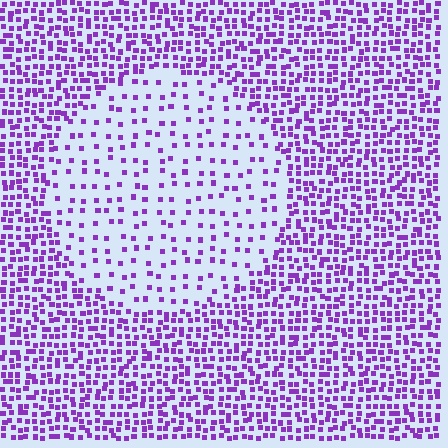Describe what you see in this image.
The image contains small purple elements arranged at two different densities. A circle-shaped region is visible where the elements are less densely packed than the surrounding area.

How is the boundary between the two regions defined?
The boundary is defined by a change in element density (approximately 2.7x ratio). All elements are the same color, size, and shape.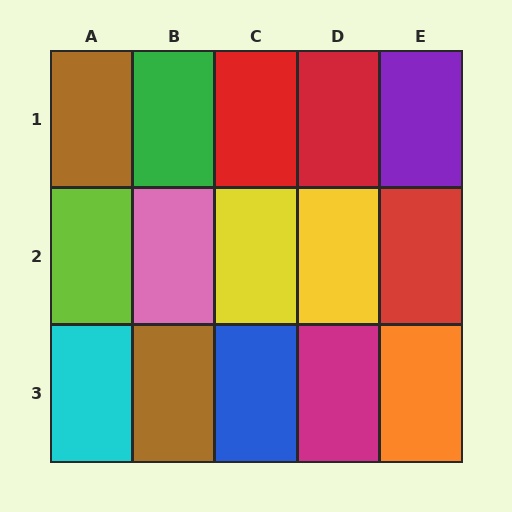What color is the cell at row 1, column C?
Red.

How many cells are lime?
1 cell is lime.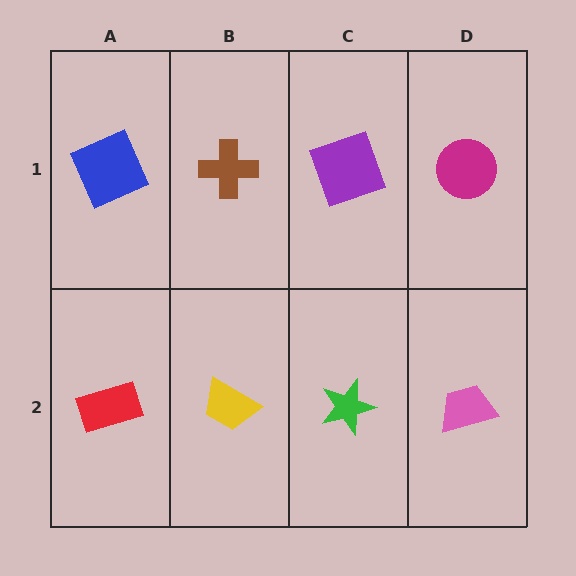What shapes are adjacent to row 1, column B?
A yellow trapezoid (row 2, column B), a blue square (row 1, column A), a purple square (row 1, column C).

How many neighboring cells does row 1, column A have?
2.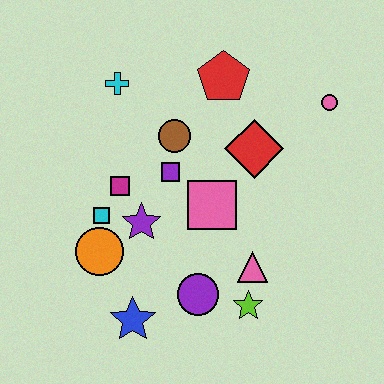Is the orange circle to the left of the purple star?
Yes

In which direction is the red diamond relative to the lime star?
The red diamond is above the lime star.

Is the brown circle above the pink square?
Yes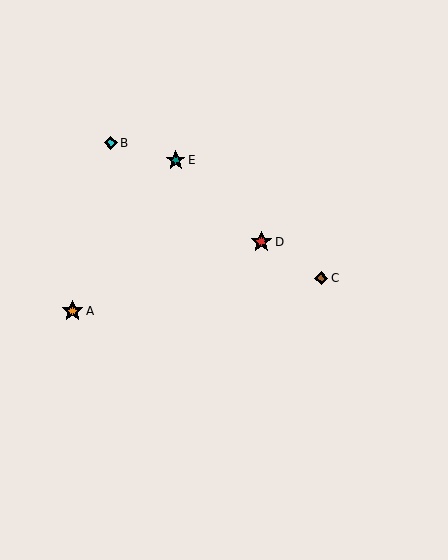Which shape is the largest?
The orange star (labeled A) is the largest.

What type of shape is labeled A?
Shape A is an orange star.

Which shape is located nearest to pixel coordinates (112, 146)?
The cyan diamond (labeled B) at (111, 143) is nearest to that location.